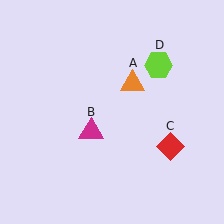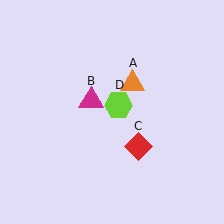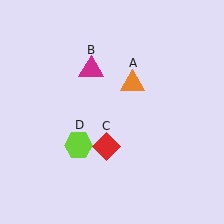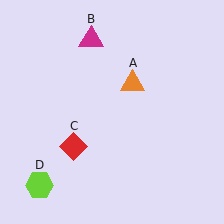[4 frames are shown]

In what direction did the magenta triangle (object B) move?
The magenta triangle (object B) moved up.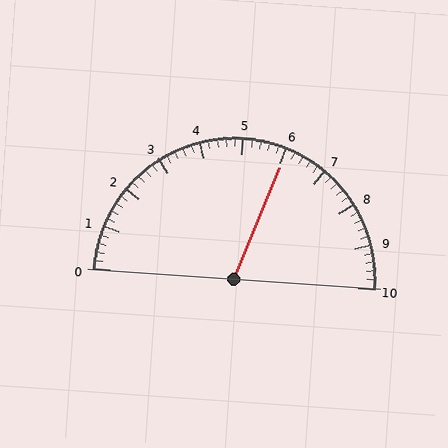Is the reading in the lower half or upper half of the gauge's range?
The reading is in the upper half of the range (0 to 10).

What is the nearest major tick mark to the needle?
The nearest major tick mark is 6.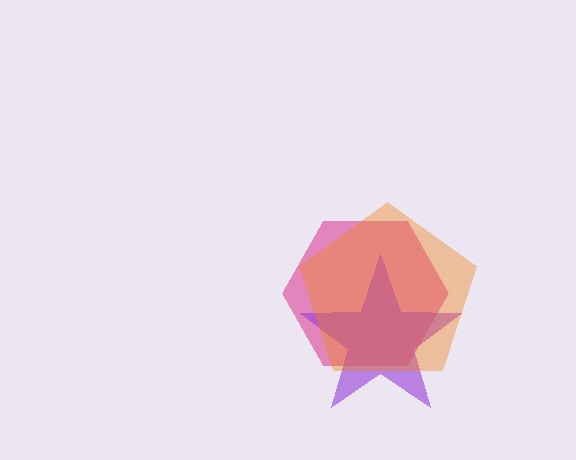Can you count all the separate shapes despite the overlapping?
Yes, there are 3 separate shapes.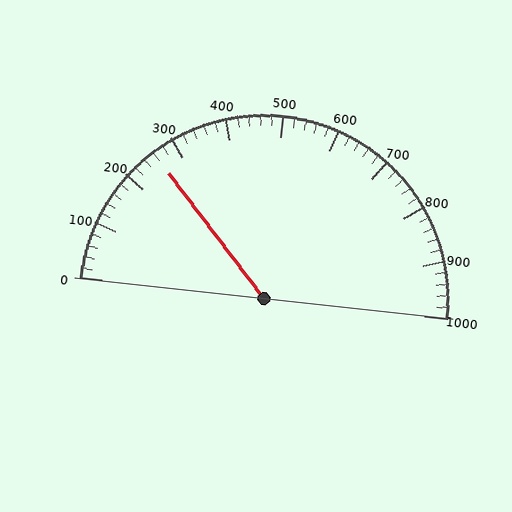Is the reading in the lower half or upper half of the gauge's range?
The reading is in the lower half of the range (0 to 1000).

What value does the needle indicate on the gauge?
The needle indicates approximately 260.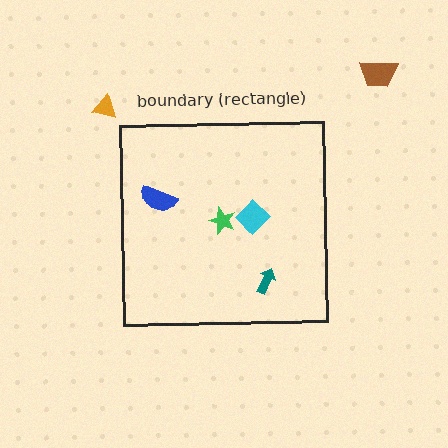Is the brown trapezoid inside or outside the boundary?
Outside.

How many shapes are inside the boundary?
4 inside, 2 outside.